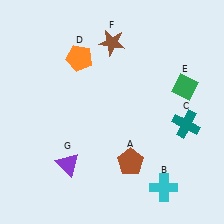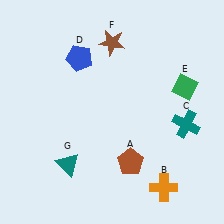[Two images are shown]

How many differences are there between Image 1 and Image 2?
There are 3 differences between the two images.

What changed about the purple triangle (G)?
In Image 1, G is purple. In Image 2, it changed to teal.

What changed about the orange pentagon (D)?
In Image 1, D is orange. In Image 2, it changed to blue.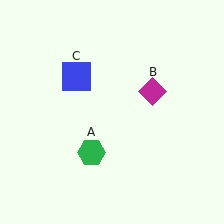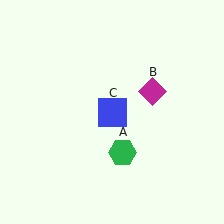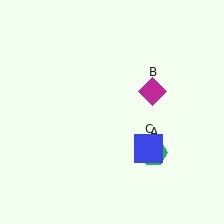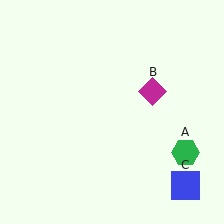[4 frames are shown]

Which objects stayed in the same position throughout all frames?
Magenta diamond (object B) remained stationary.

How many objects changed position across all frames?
2 objects changed position: green hexagon (object A), blue square (object C).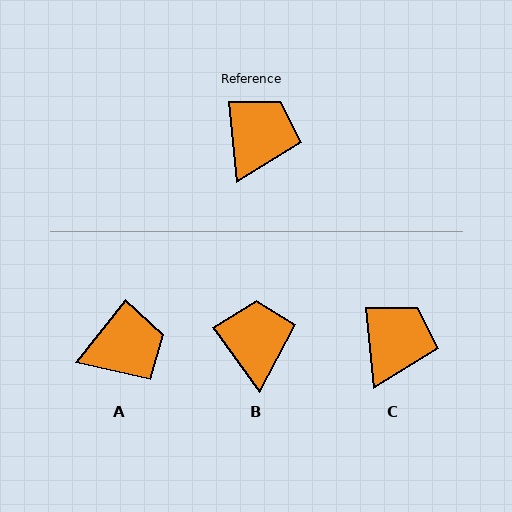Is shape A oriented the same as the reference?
No, it is off by about 44 degrees.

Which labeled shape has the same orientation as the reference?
C.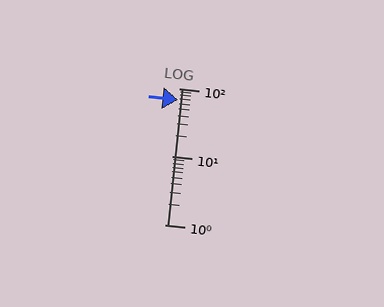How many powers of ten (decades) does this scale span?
The scale spans 2 decades, from 1 to 100.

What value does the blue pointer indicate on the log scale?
The pointer indicates approximately 69.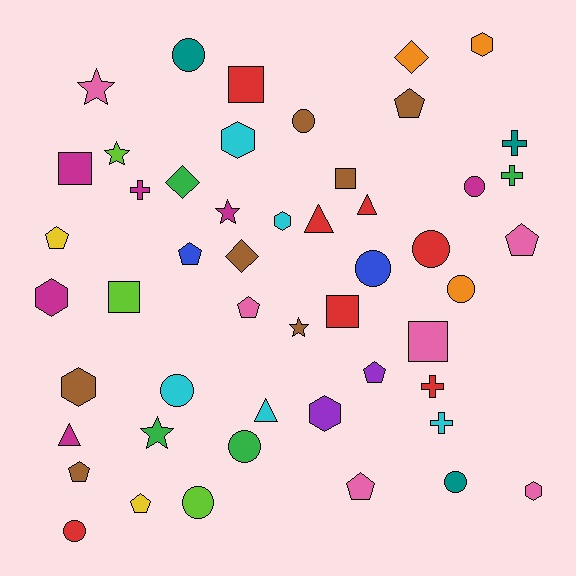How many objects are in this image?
There are 50 objects.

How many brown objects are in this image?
There are 7 brown objects.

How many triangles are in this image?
There are 4 triangles.